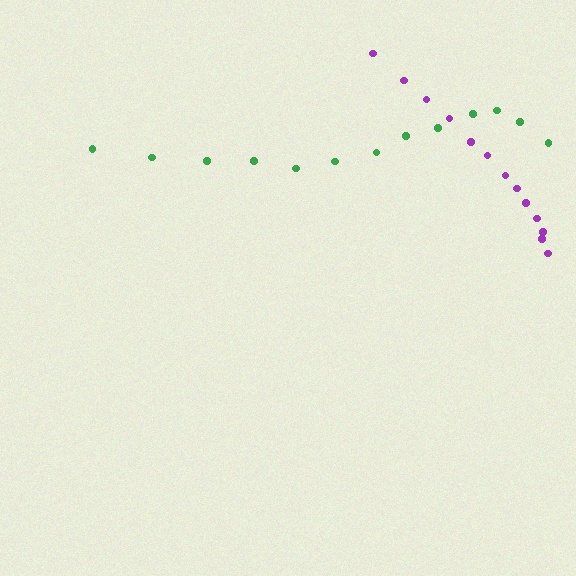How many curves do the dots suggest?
There are 2 distinct paths.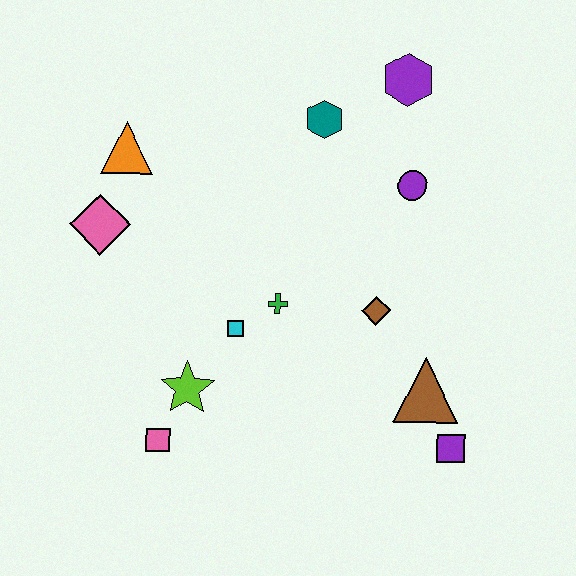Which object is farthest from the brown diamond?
The orange triangle is farthest from the brown diamond.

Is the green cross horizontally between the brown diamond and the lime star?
Yes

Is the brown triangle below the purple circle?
Yes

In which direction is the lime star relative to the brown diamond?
The lime star is to the left of the brown diamond.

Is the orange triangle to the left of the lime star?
Yes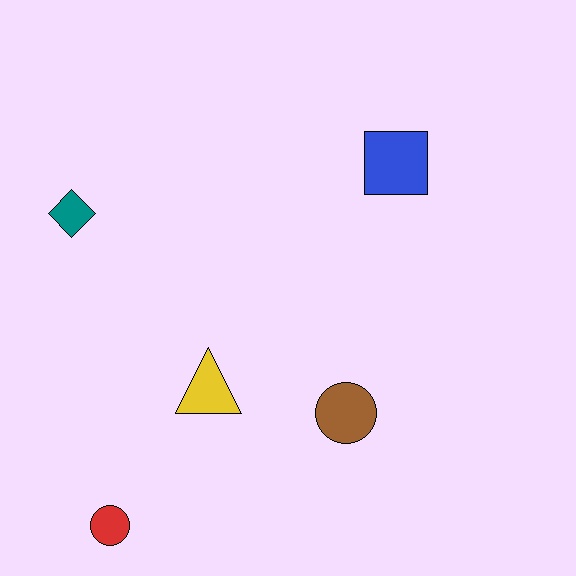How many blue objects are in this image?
There is 1 blue object.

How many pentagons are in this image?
There are no pentagons.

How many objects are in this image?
There are 5 objects.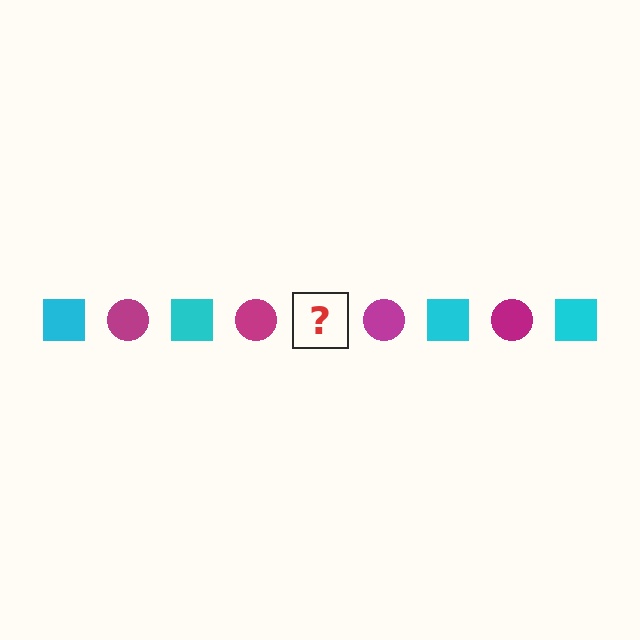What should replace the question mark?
The question mark should be replaced with a cyan square.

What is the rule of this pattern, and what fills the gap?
The rule is that the pattern alternates between cyan square and magenta circle. The gap should be filled with a cyan square.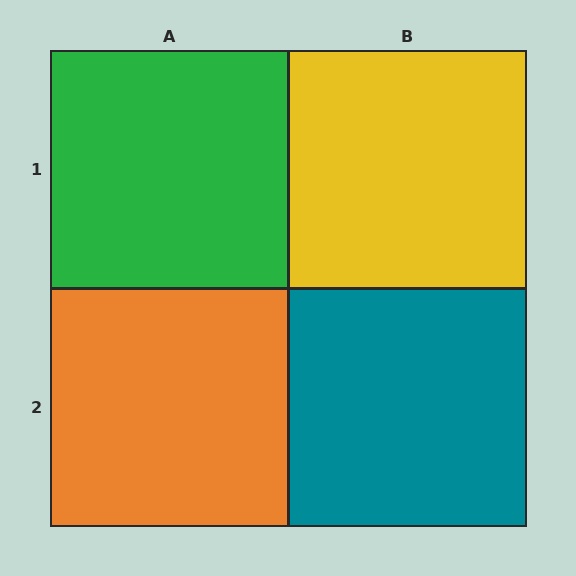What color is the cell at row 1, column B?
Yellow.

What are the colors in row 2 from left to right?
Orange, teal.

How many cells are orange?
1 cell is orange.